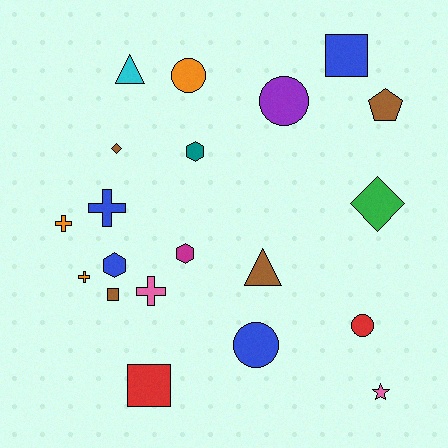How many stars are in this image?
There is 1 star.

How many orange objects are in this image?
There are 3 orange objects.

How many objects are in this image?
There are 20 objects.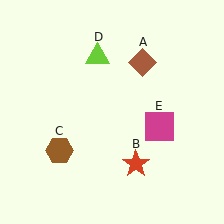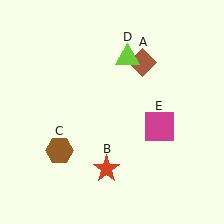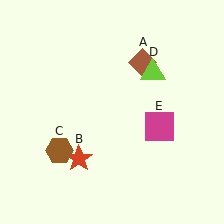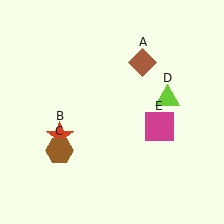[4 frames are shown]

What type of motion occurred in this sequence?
The red star (object B), lime triangle (object D) rotated clockwise around the center of the scene.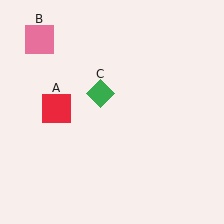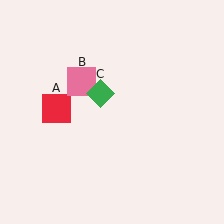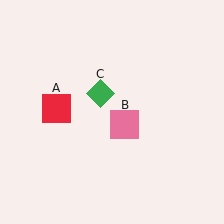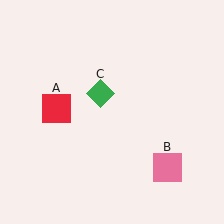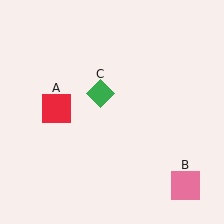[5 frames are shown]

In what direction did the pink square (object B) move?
The pink square (object B) moved down and to the right.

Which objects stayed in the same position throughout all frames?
Red square (object A) and green diamond (object C) remained stationary.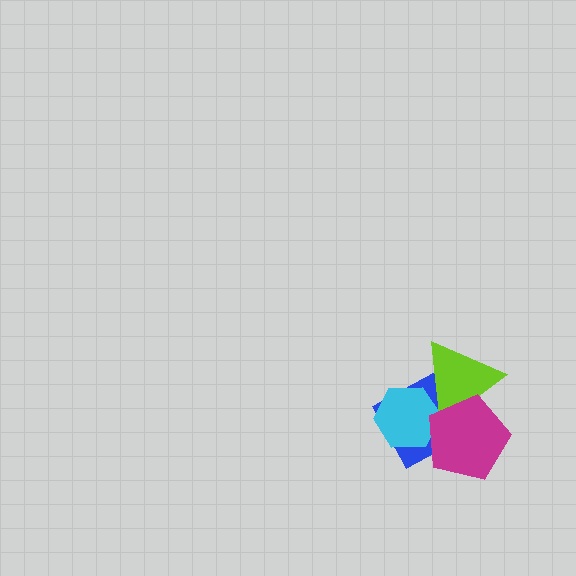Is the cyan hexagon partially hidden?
Yes, it is partially covered by another shape.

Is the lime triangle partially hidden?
Yes, it is partially covered by another shape.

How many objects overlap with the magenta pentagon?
3 objects overlap with the magenta pentagon.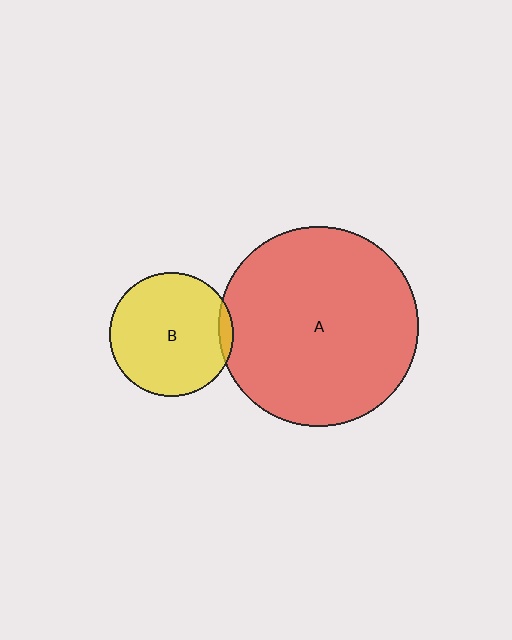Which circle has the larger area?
Circle A (red).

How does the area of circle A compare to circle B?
Approximately 2.6 times.